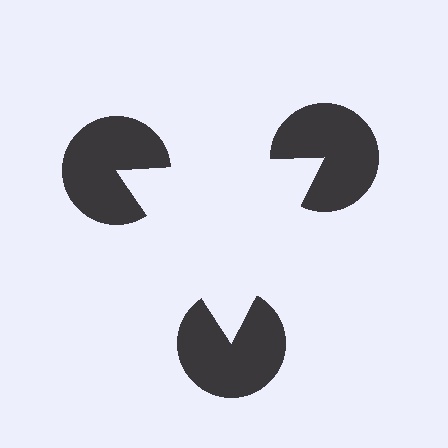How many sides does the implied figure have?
3 sides.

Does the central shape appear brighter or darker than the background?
It typically appears slightly brighter than the background, even though no actual brightness change is drawn.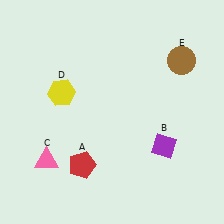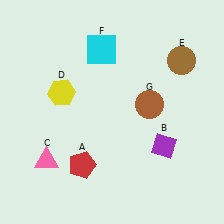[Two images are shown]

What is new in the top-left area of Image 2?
A cyan square (F) was added in the top-left area of Image 2.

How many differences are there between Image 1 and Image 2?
There are 2 differences between the two images.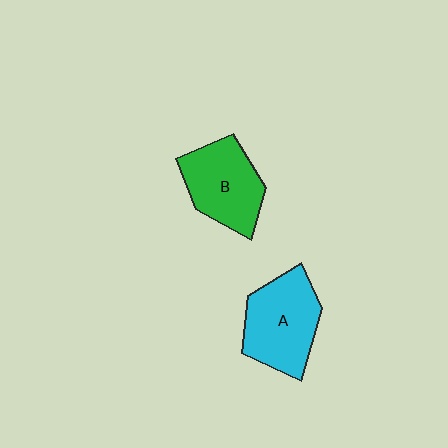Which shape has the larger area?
Shape A (cyan).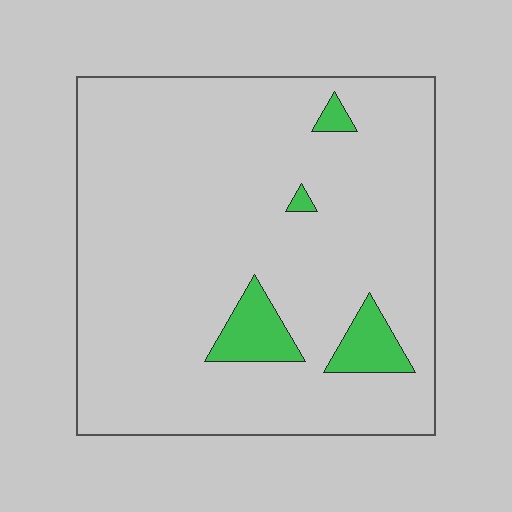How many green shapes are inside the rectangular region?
4.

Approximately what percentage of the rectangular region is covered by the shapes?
Approximately 10%.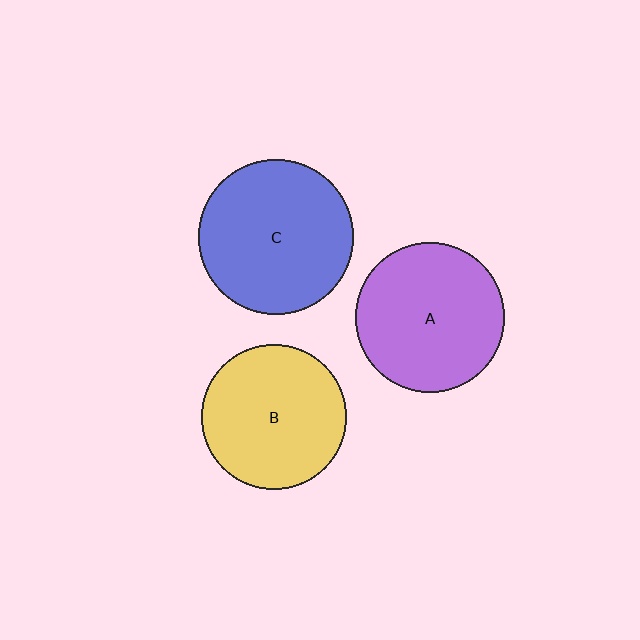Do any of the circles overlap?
No, none of the circles overlap.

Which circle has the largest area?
Circle C (blue).